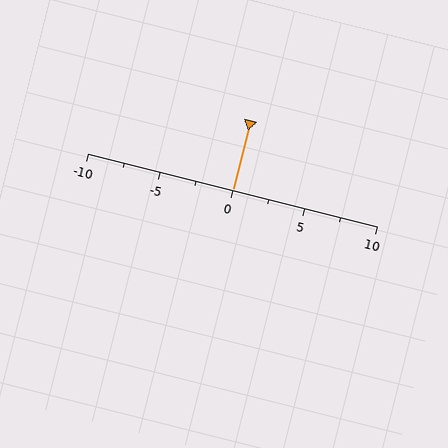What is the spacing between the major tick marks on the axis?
The major ticks are spaced 5 apart.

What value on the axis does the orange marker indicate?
The marker indicates approximately 0.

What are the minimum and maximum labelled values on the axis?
The axis runs from -10 to 10.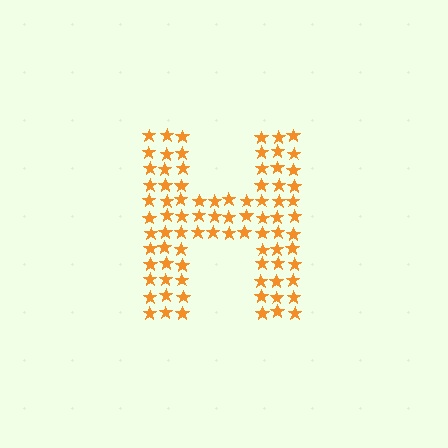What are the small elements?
The small elements are stars.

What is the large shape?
The large shape is the letter H.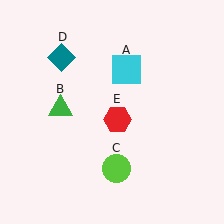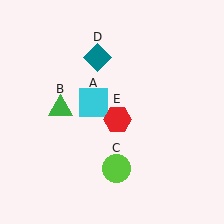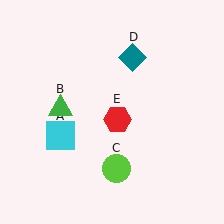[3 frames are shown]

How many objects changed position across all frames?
2 objects changed position: cyan square (object A), teal diamond (object D).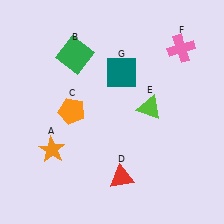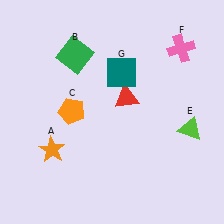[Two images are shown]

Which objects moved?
The objects that moved are: the red triangle (D), the lime triangle (E).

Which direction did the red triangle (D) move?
The red triangle (D) moved up.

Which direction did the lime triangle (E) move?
The lime triangle (E) moved right.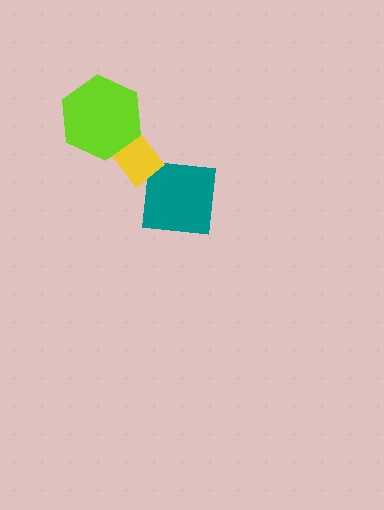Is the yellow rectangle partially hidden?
Yes, it is partially covered by another shape.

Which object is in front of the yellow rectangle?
The lime hexagon is in front of the yellow rectangle.